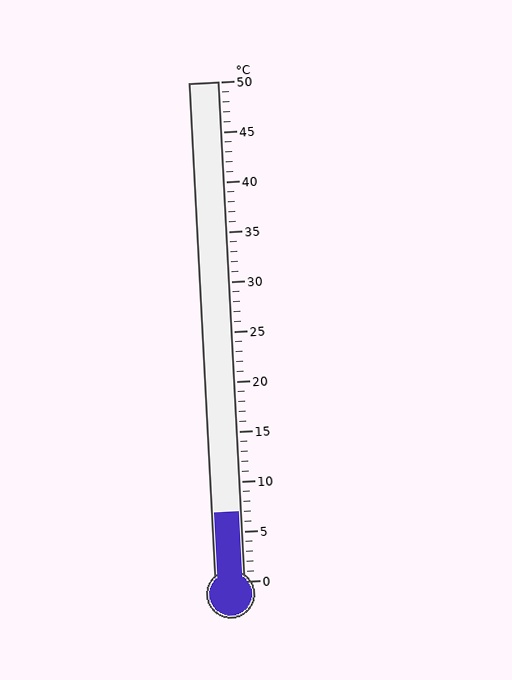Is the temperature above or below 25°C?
The temperature is below 25°C.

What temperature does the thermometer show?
The thermometer shows approximately 7°C.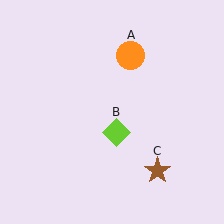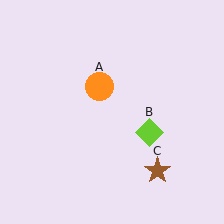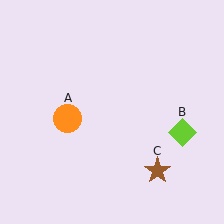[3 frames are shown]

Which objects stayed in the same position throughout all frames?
Brown star (object C) remained stationary.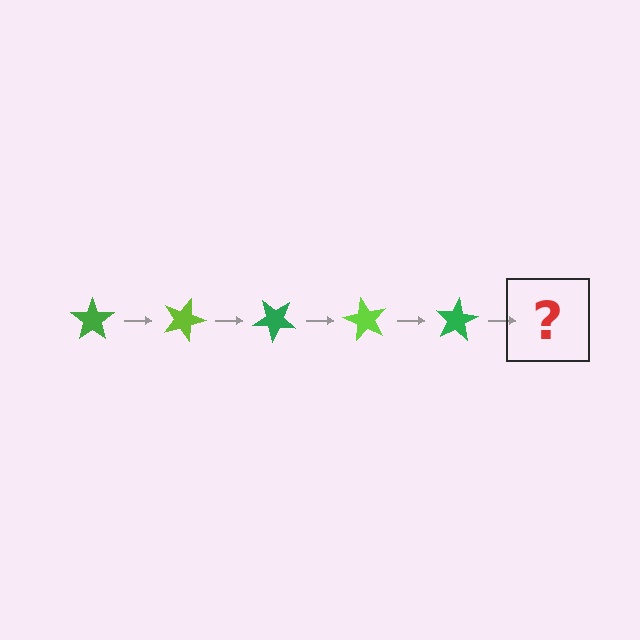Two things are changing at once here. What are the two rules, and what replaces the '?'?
The two rules are that it rotates 20 degrees each step and the color cycles through green and lime. The '?' should be a lime star, rotated 100 degrees from the start.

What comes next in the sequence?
The next element should be a lime star, rotated 100 degrees from the start.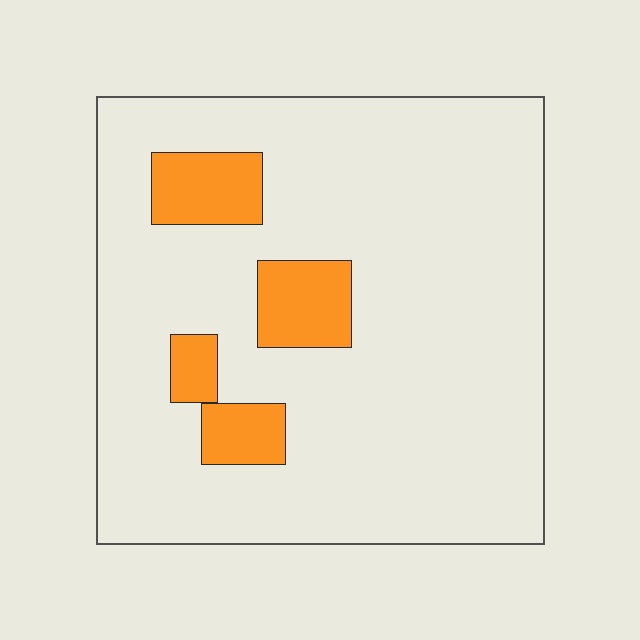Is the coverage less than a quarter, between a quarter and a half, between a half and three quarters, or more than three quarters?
Less than a quarter.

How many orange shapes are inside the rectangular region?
4.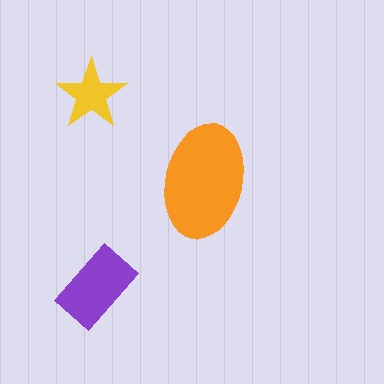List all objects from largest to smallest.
The orange ellipse, the purple rectangle, the yellow star.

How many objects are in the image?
There are 3 objects in the image.